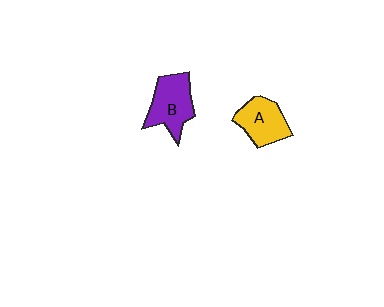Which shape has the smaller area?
Shape A (yellow).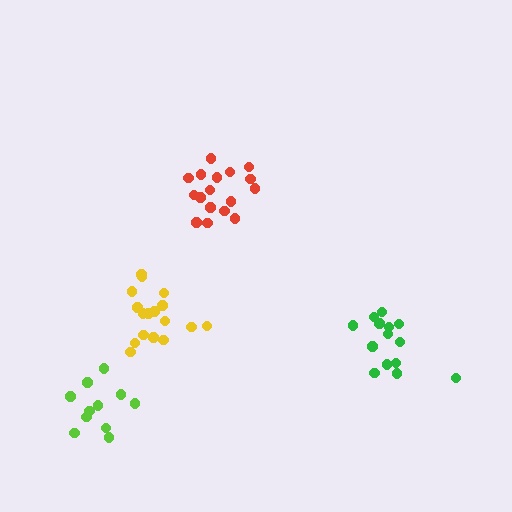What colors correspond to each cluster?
The clusters are colored: yellow, red, green, lime.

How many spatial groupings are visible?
There are 4 spatial groupings.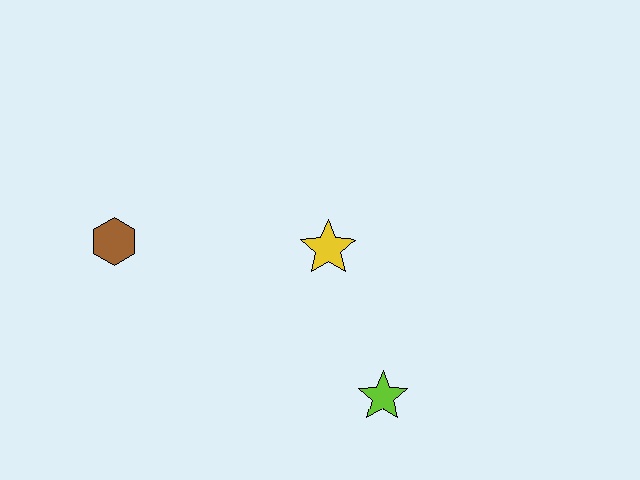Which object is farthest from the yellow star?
The brown hexagon is farthest from the yellow star.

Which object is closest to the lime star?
The yellow star is closest to the lime star.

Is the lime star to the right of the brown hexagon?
Yes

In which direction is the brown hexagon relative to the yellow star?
The brown hexagon is to the left of the yellow star.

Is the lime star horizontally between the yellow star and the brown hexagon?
No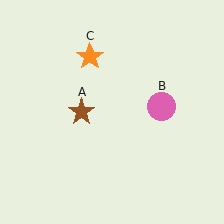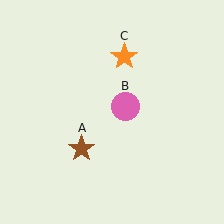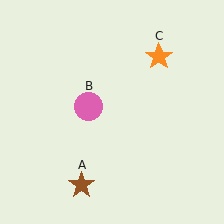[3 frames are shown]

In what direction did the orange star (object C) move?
The orange star (object C) moved right.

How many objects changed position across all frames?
3 objects changed position: brown star (object A), pink circle (object B), orange star (object C).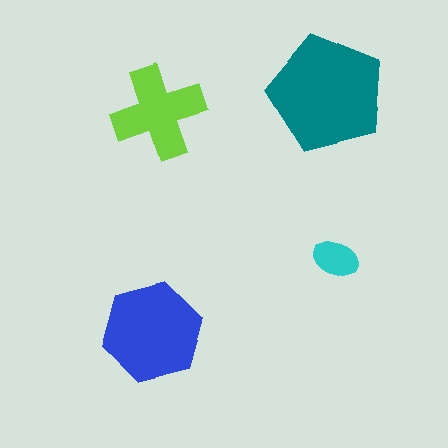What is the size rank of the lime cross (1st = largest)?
3rd.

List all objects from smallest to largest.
The cyan ellipse, the lime cross, the blue hexagon, the teal pentagon.